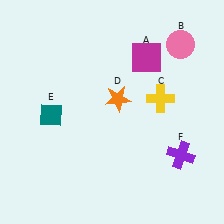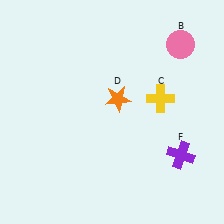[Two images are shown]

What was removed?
The magenta square (A), the teal diamond (E) were removed in Image 2.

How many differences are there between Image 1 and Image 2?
There are 2 differences between the two images.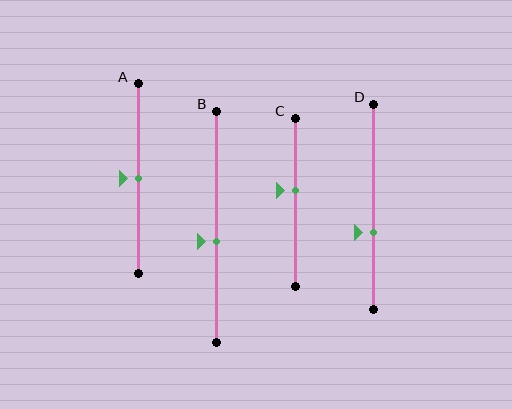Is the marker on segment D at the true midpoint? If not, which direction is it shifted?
No, the marker on segment D is shifted downward by about 12% of the segment length.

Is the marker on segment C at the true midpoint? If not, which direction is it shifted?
No, the marker on segment C is shifted upward by about 7% of the segment length.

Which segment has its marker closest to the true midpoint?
Segment A has its marker closest to the true midpoint.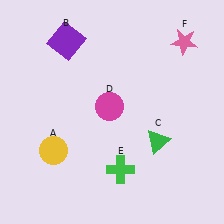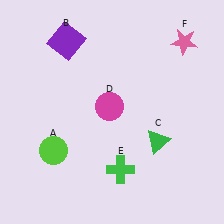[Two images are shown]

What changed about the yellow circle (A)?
In Image 1, A is yellow. In Image 2, it changed to lime.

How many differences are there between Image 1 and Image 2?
There is 1 difference between the two images.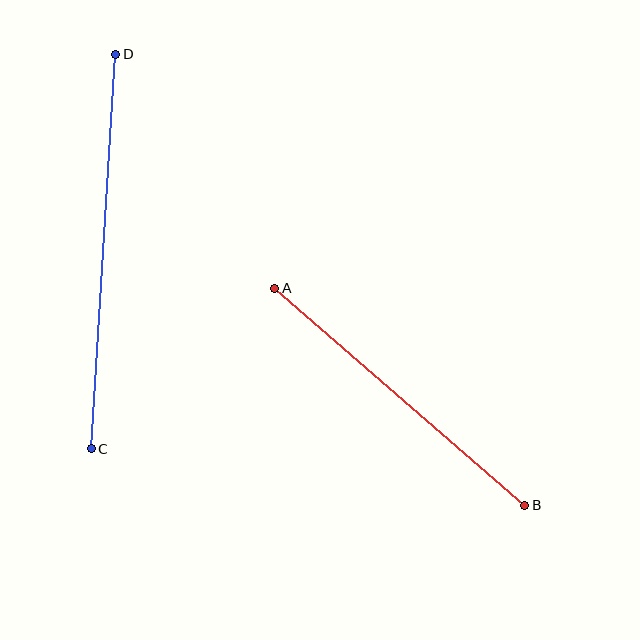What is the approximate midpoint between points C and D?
The midpoint is at approximately (104, 252) pixels.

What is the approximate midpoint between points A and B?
The midpoint is at approximately (400, 397) pixels.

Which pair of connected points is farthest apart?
Points C and D are farthest apart.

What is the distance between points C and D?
The distance is approximately 395 pixels.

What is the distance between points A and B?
The distance is approximately 331 pixels.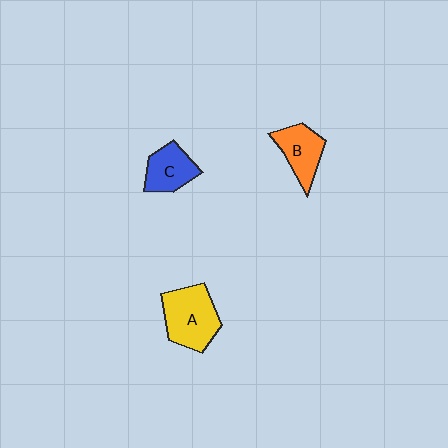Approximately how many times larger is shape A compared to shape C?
Approximately 1.5 times.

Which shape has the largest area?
Shape A (yellow).